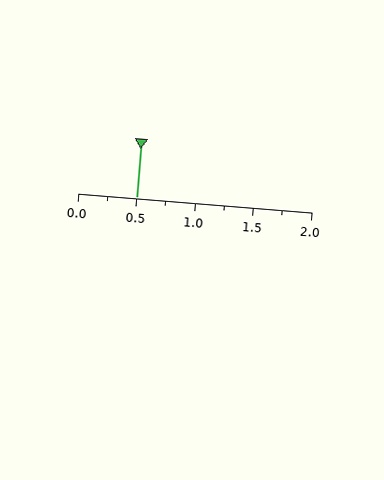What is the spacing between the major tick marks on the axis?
The major ticks are spaced 0.5 apart.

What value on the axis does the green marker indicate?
The marker indicates approximately 0.5.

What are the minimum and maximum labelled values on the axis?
The axis runs from 0.0 to 2.0.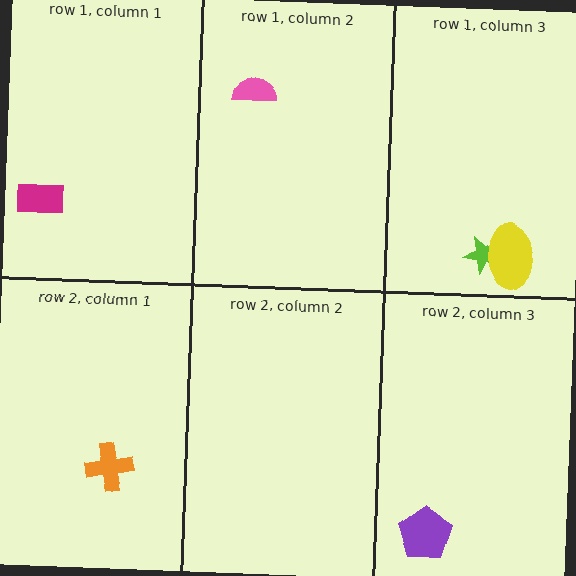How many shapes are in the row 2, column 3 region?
1.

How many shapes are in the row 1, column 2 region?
1.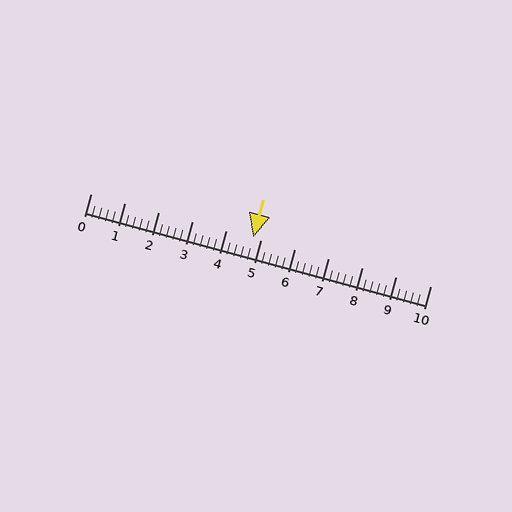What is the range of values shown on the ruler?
The ruler shows values from 0 to 10.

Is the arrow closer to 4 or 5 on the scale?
The arrow is closer to 5.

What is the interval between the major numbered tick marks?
The major tick marks are spaced 1 units apart.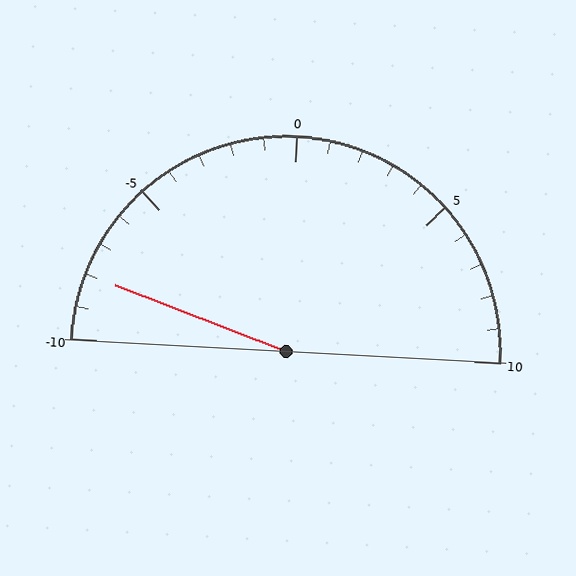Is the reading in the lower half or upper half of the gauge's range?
The reading is in the lower half of the range (-10 to 10).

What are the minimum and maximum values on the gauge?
The gauge ranges from -10 to 10.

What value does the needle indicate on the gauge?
The needle indicates approximately -8.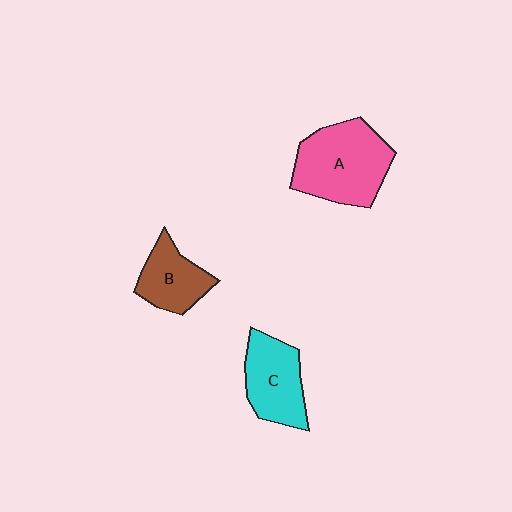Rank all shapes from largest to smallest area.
From largest to smallest: A (pink), C (cyan), B (brown).